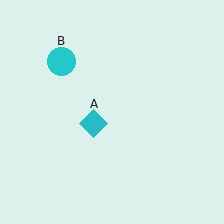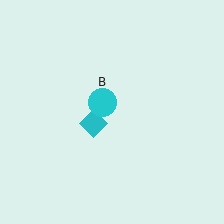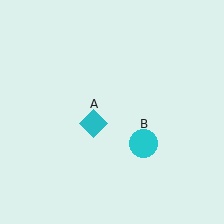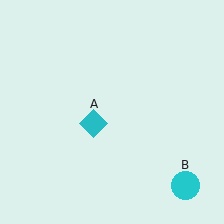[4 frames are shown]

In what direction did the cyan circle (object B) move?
The cyan circle (object B) moved down and to the right.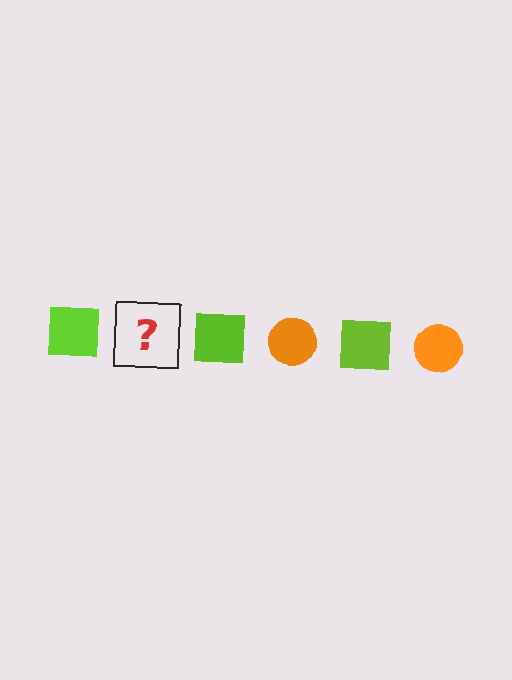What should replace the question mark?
The question mark should be replaced with an orange circle.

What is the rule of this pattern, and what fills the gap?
The rule is that the pattern alternates between lime square and orange circle. The gap should be filled with an orange circle.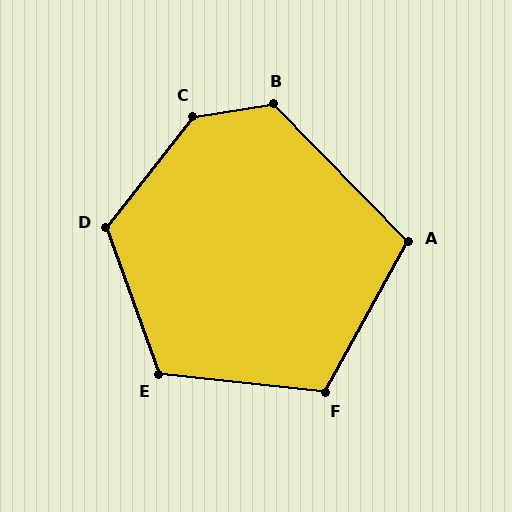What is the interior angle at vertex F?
Approximately 113 degrees (obtuse).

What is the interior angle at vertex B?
Approximately 126 degrees (obtuse).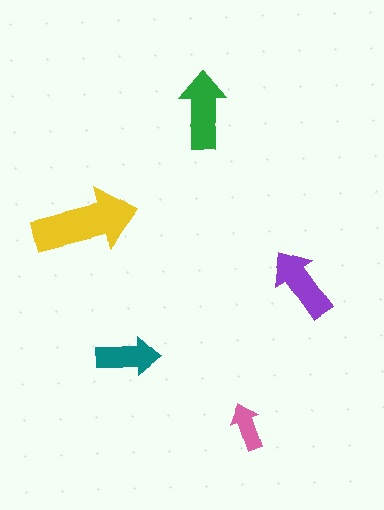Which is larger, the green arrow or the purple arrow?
The green one.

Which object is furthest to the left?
The yellow arrow is leftmost.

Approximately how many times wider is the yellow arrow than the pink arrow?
About 2 times wider.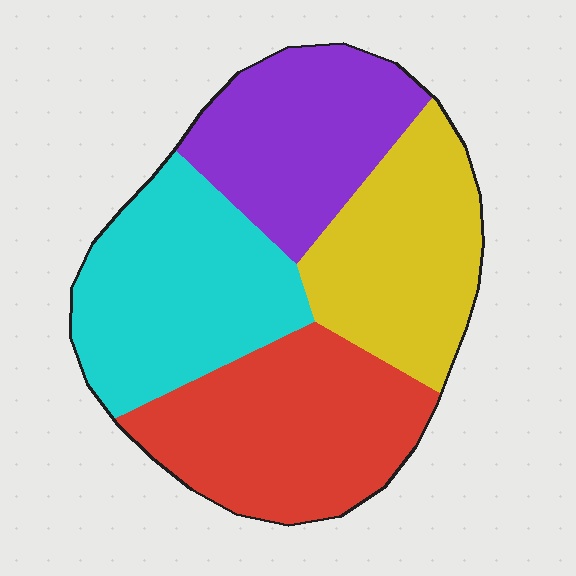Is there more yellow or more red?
Red.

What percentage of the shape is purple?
Purple takes up about one fifth (1/5) of the shape.